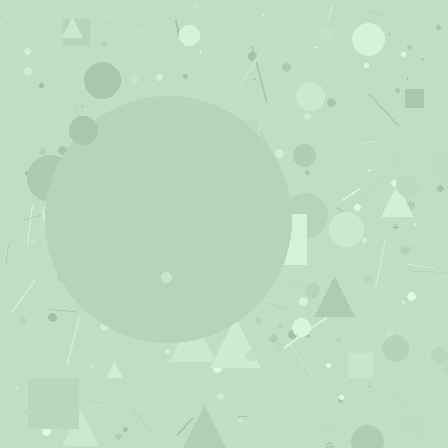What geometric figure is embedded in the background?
A circle is embedded in the background.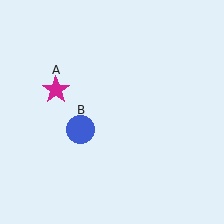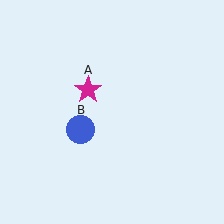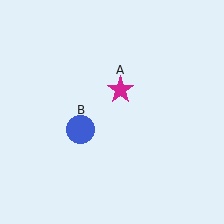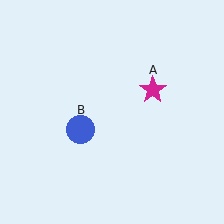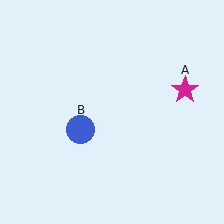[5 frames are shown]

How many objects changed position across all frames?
1 object changed position: magenta star (object A).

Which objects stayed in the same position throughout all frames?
Blue circle (object B) remained stationary.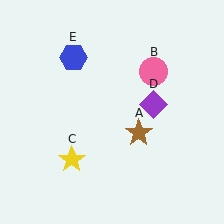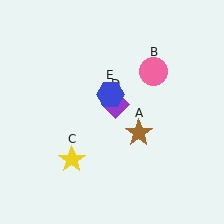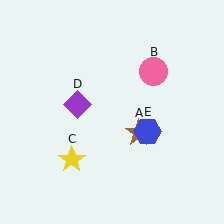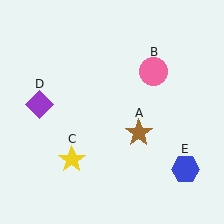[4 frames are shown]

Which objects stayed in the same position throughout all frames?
Brown star (object A) and pink circle (object B) and yellow star (object C) remained stationary.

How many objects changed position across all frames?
2 objects changed position: purple diamond (object D), blue hexagon (object E).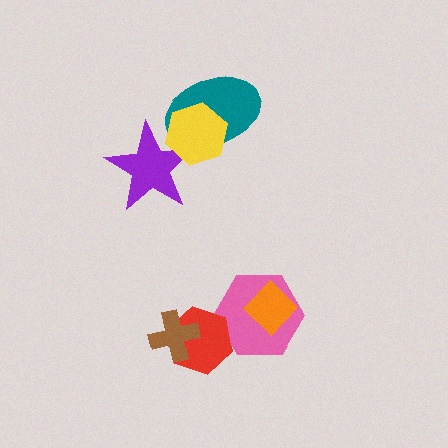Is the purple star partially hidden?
Yes, it is partially covered by another shape.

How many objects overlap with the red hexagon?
2 objects overlap with the red hexagon.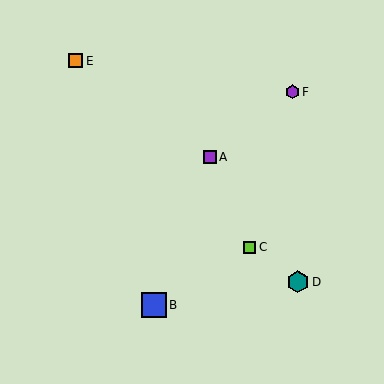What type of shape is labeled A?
Shape A is a purple square.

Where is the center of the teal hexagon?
The center of the teal hexagon is at (298, 282).